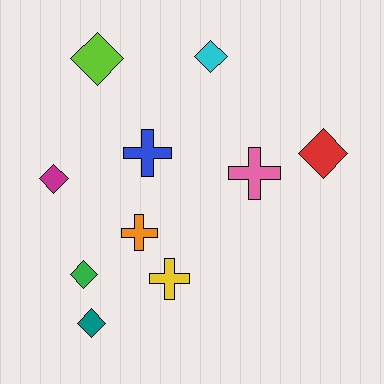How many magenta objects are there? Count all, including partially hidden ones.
There is 1 magenta object.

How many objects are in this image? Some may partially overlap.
There are 10 objects.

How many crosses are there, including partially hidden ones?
There are 4 crosses.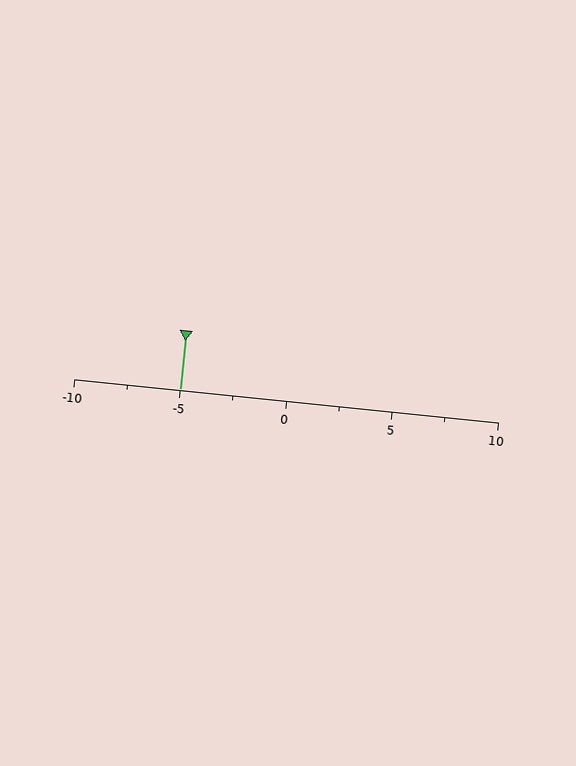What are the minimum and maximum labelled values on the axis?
The axis runs from -10 to 10.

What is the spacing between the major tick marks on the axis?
The major ticks are spaced 5 apart.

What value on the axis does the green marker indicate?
The marker indicates approximately -5.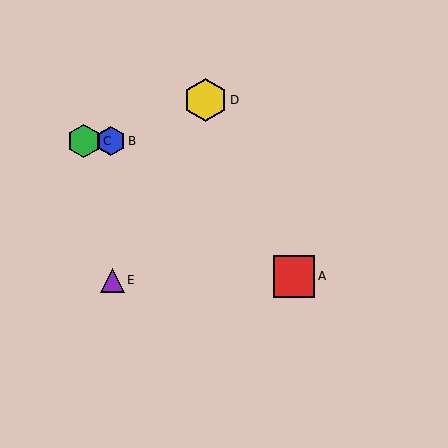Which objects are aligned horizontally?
Objects B, C are aligned horizontally.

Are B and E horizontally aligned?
No, B is at y≈141 and E is at y≈280.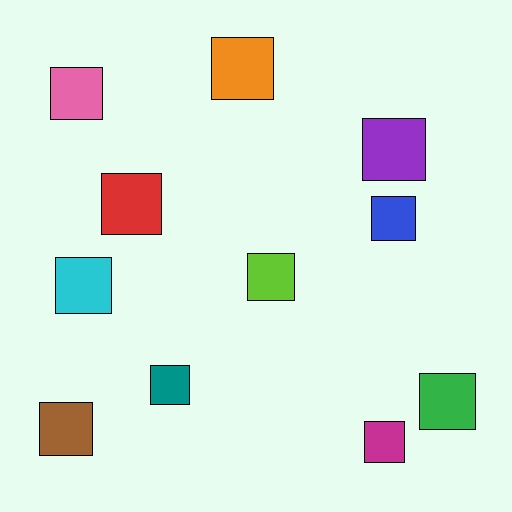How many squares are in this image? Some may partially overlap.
There are 11 squares.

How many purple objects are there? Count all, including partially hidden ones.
There is 1 purple object.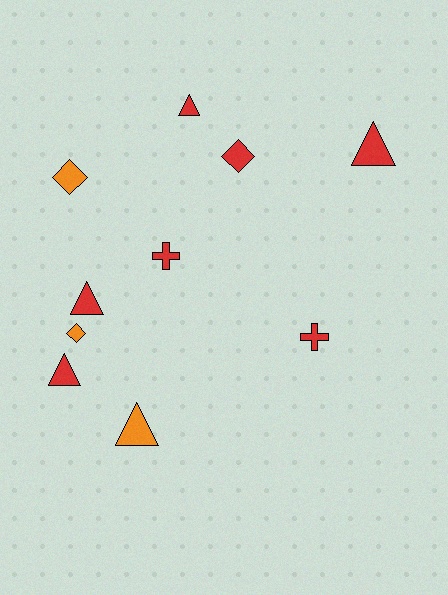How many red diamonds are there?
There is 1 red diamond.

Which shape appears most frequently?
Triangle, with 5 objects.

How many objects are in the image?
There are 10 objects.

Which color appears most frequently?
Red, with 7 objects.